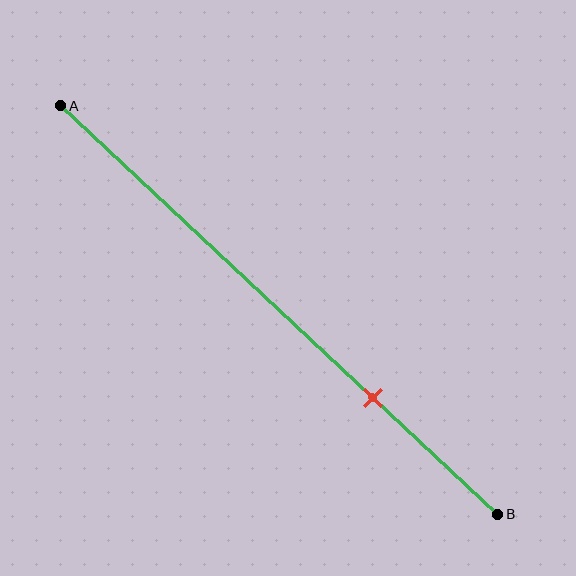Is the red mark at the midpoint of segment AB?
No, the mark is at about 70% from A, not at the 50% midpoint.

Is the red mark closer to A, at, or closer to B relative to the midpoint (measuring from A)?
The red mark is closer to point B than the midpoint of segment AB.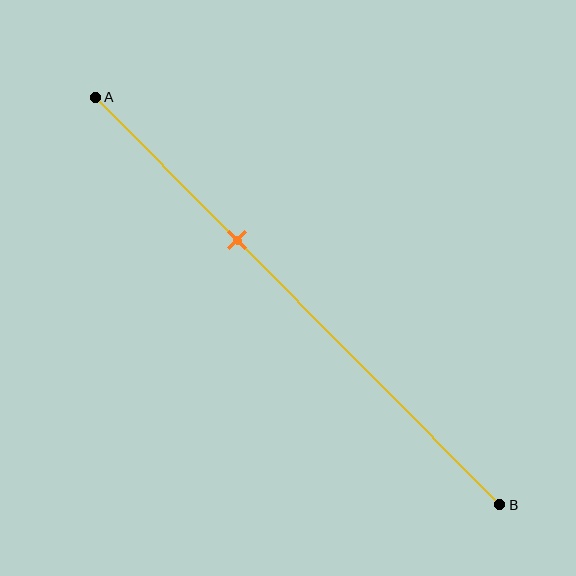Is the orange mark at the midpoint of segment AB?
No, the mark is at about 35% from A, not at the 50% midpoint.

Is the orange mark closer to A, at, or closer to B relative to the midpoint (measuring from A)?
The orange mark is closer to point A than the midpoint of segment AB.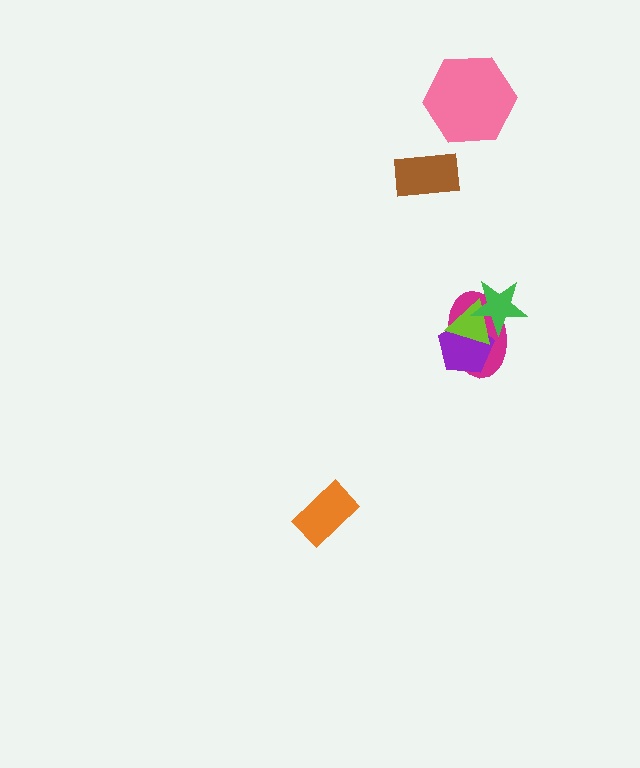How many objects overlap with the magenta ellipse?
3 objects overlap with the magenta ellipse.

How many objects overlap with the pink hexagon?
0 objects overlap with the pink hexagon.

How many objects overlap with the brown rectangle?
0 objects overlap with the brown rectangle.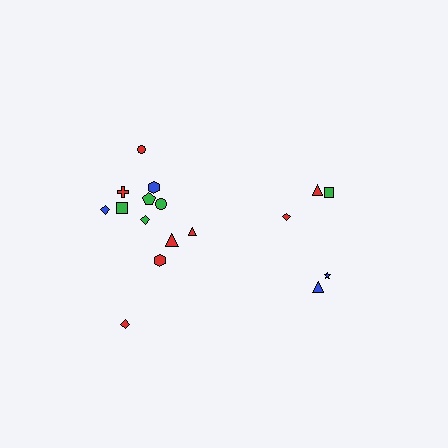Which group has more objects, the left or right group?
The left group.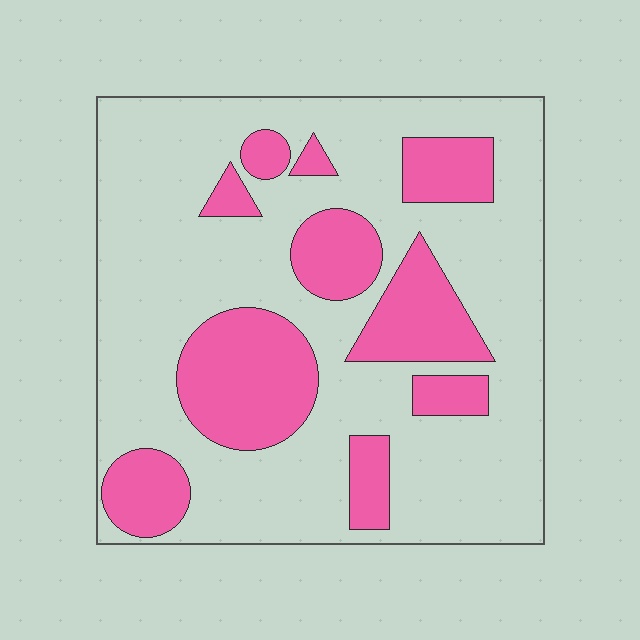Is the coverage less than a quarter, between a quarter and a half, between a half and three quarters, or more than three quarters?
Between a quarter and a half.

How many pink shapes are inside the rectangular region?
10.